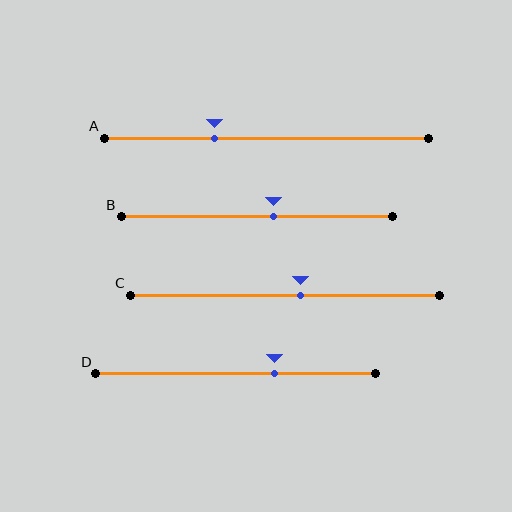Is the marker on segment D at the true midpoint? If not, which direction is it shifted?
No, the marker on segment D is shifted to the right by about 14% of the segment length.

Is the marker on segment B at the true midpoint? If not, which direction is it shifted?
No, the marker on segment B is shifted to the right by about 6% of the segment length.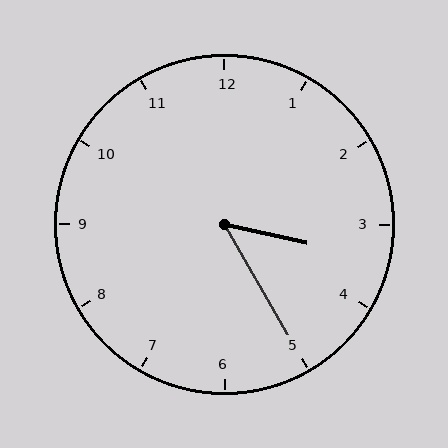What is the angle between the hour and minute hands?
Approximately 48 degrees.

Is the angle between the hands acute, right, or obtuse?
It is acute.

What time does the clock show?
3:25.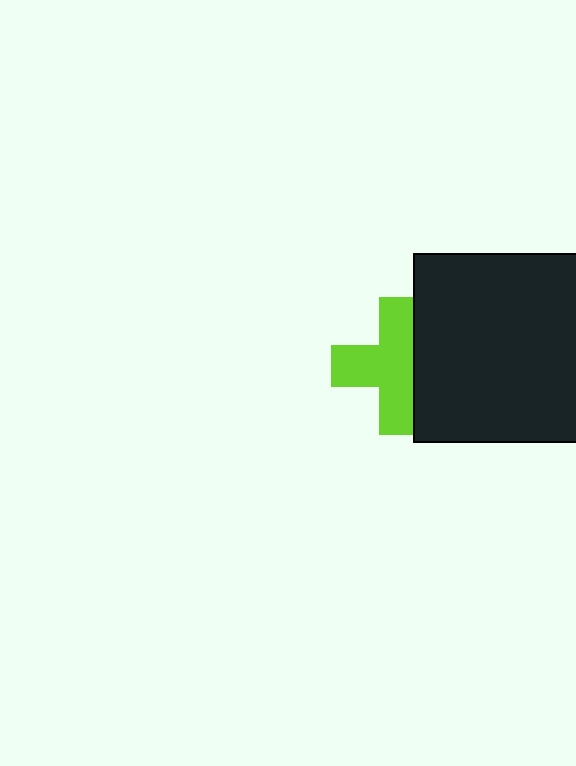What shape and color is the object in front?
The object in front is a black square.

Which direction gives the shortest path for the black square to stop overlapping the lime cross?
Moving right gives the shortest separation.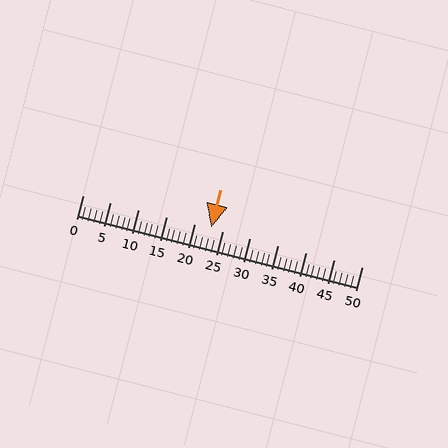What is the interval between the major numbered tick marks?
The major tick marks are spaced 5 units apart.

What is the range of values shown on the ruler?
The ruler shows values from 0 to 50.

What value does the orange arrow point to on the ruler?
The orange arrow points to approximately 23.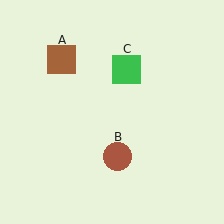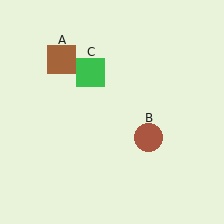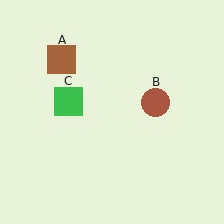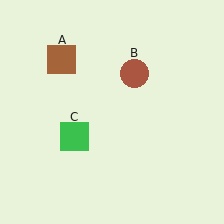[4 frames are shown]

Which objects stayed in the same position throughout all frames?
Brown square (object A) remained stationary.